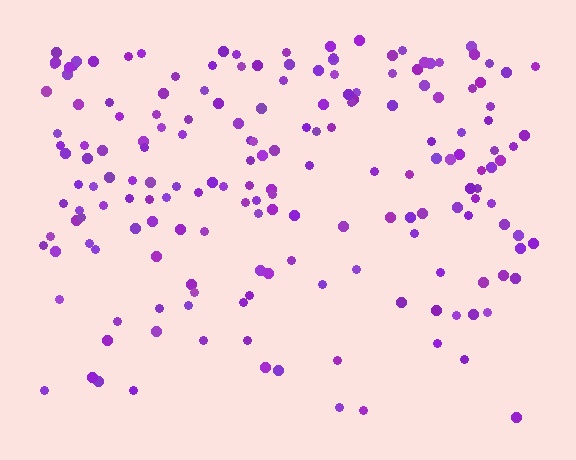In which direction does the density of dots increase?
From bottom to top, with the top side densest.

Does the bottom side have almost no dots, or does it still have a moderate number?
Still a moderate number, just noticeably fewer than the top.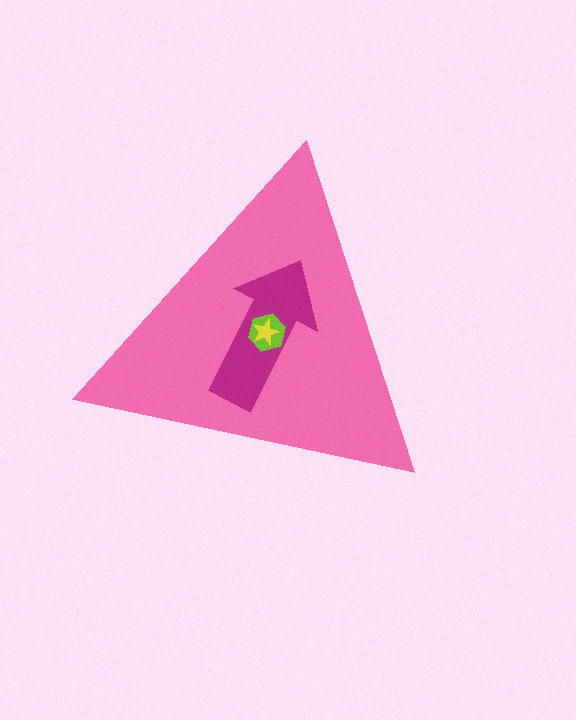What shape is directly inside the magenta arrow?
The lime hexagon.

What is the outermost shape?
The pink triangle.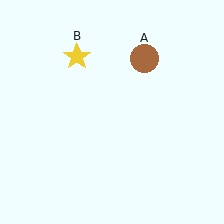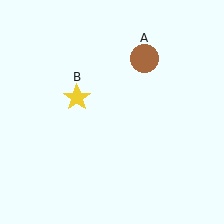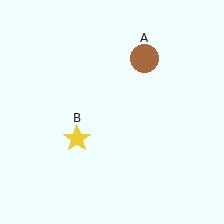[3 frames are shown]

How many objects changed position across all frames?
1 object changed position: yellow star (object B).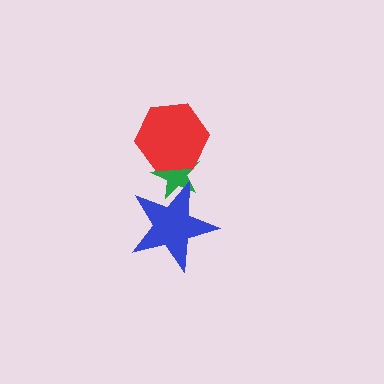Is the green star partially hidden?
Yes, it is partially covered by another shape.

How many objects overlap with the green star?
2 objects overlap with the green star.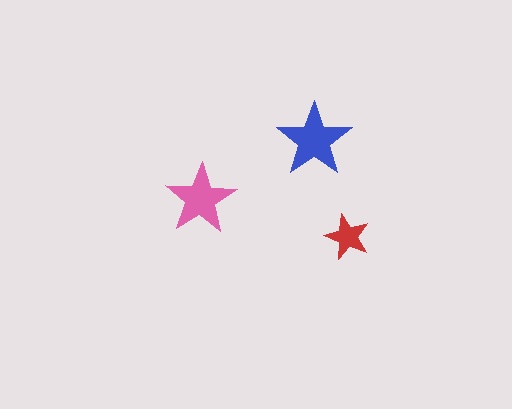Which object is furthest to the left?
The pink star is leftmost.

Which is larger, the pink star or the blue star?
The blue one.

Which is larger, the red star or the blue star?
The blue one.